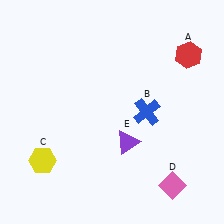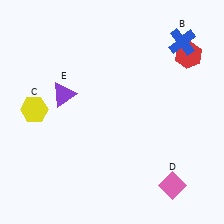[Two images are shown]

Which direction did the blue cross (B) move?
The blue cross (B) moved up.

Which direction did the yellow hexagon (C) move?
The yellow hexagon (C) moved up.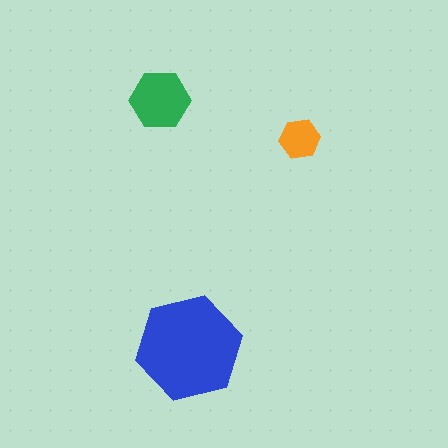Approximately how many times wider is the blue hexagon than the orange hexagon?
About 2.5 times wider.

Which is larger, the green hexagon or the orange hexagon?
The green one.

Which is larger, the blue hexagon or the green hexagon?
The blue one.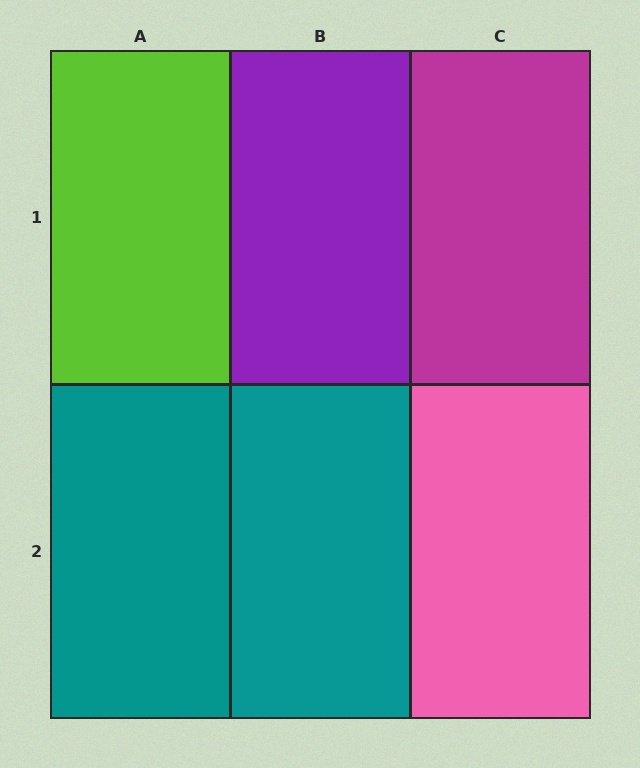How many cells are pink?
1 cell is pink.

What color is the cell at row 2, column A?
Teal.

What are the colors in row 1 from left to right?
Lime, purple, magenta.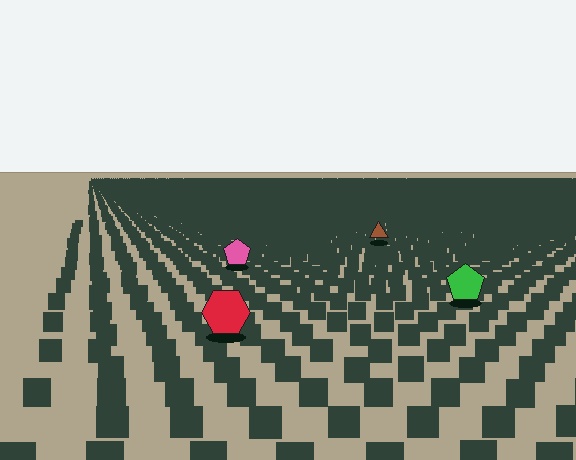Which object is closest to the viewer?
The red hexagon is closest. The texture marks near it are larger and more spread out.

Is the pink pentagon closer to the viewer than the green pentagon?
No. The green pentagon is closer — you can tell from the texture gradient: the ground texture is coarser near it.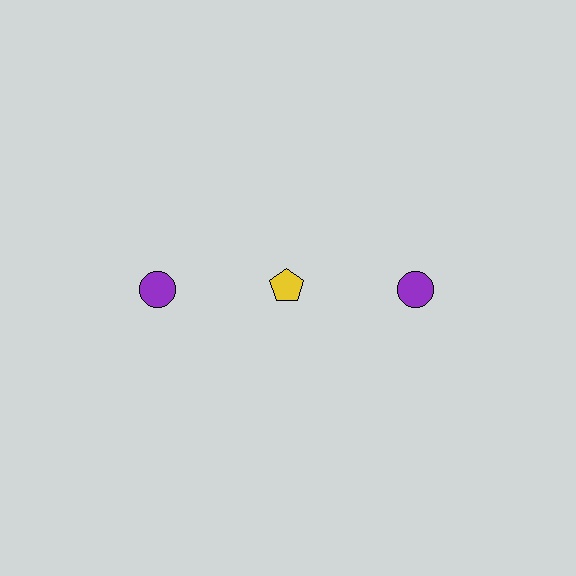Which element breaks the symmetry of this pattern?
The yellow pentagon in the top row, second from left column breaks the symmetry. All other shapes are purple circles.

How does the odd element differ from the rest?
It differs in both color (yellow instead of purple) and shape (pentagon instead of circle).